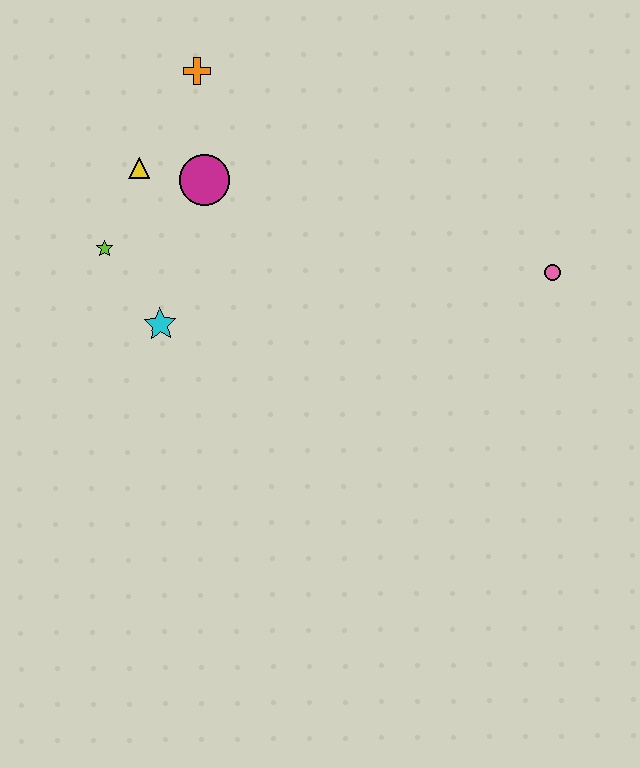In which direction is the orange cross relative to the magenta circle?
The orange cross is above the magenta circle.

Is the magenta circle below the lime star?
No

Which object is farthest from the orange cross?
The pink circle is farthest from the orange cross.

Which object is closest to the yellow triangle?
The magenta circle is closest to the yellow triangle.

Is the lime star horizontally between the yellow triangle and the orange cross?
No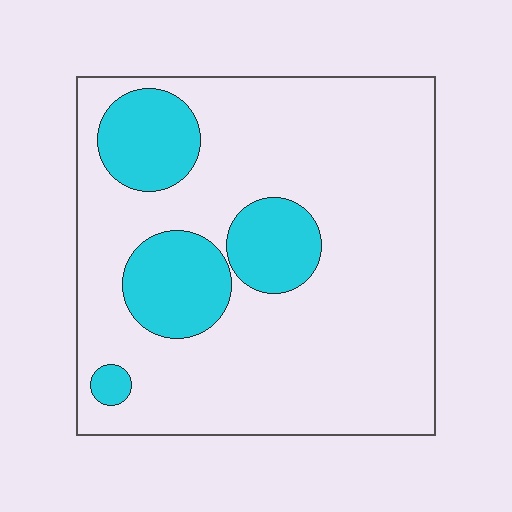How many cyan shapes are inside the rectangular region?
4.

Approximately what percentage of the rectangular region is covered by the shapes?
Approximately 20%.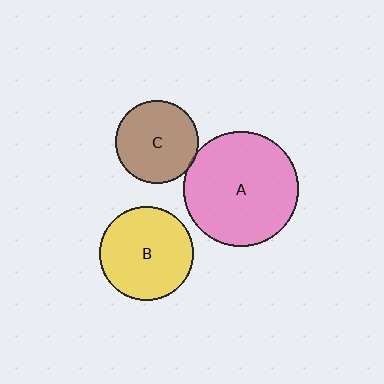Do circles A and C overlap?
Yes.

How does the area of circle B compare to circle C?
Approximately 1.3 times.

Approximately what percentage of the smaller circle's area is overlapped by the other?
Approximately 5%.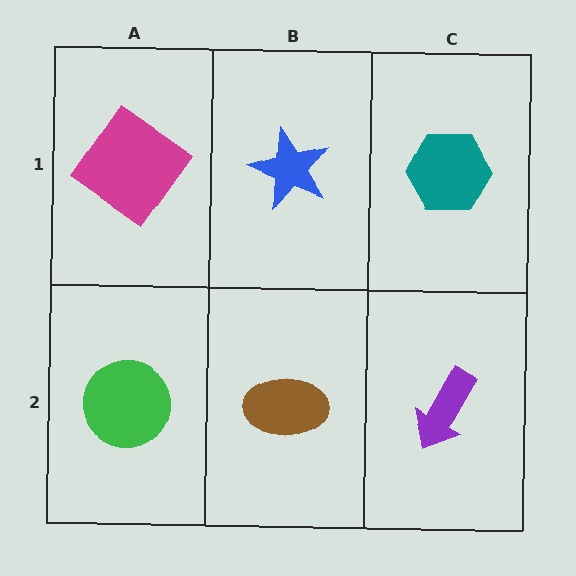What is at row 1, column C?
A teal hexagon.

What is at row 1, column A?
A magenta diamond.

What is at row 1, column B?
A blue star.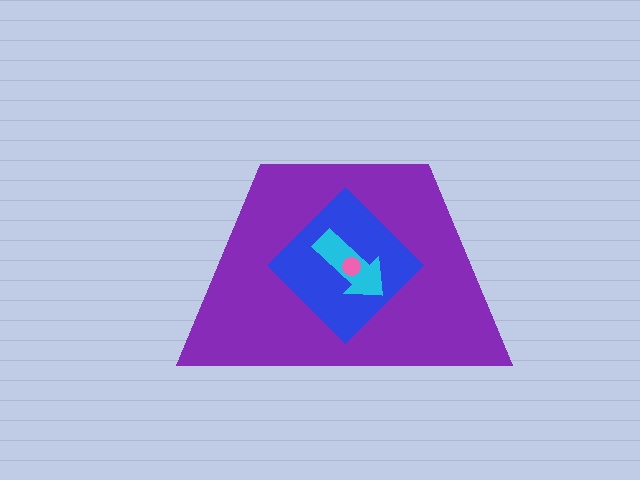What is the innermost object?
The pink circle.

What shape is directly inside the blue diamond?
The cyan arrow.